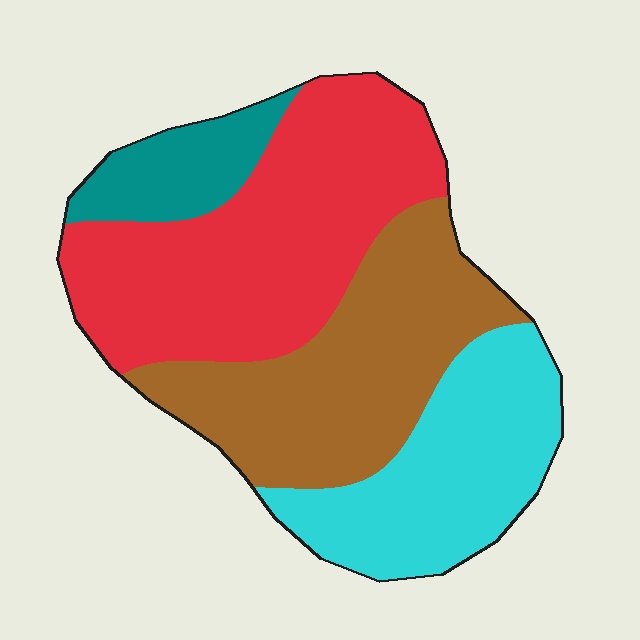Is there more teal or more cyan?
Cyan.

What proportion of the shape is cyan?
Cyan covers 24% of the shape.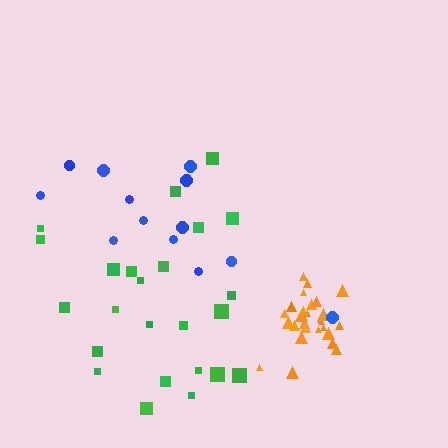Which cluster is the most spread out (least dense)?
Blue.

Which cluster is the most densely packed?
Orange.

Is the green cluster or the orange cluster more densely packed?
Orange.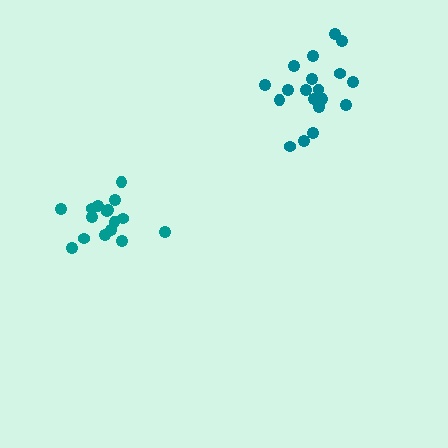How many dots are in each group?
Group 1: 16 dots, Group 2: 19 dots (35 total).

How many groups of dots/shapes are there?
There are 2 groups.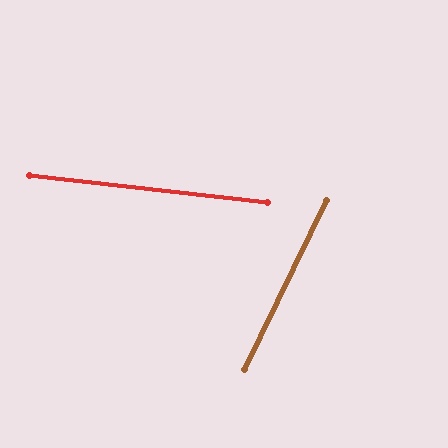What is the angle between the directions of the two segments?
Approximately 71 degrees.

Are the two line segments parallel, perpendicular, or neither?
Neither parallel nor perpendicular — they differ by about 71°.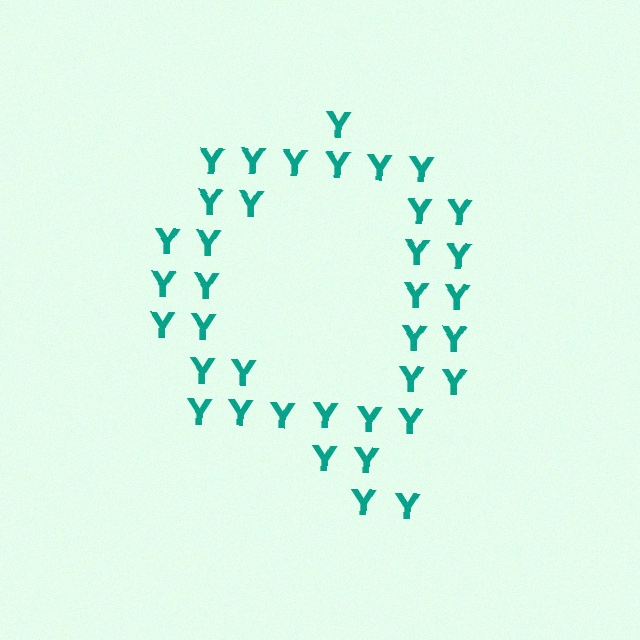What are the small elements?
The small elements are letter Y's.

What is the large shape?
The large shape is the letter Q.